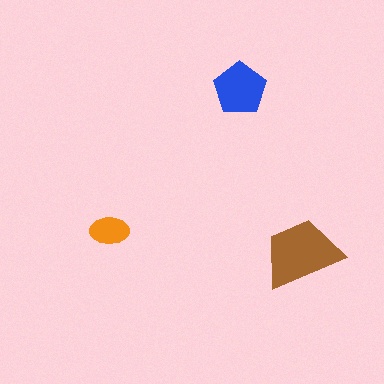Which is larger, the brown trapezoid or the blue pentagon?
The brown trapezoid.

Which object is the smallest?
The orange ellipse.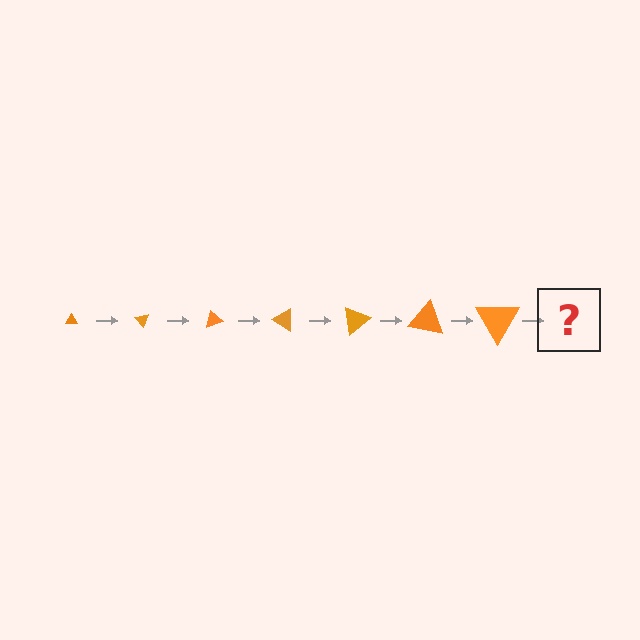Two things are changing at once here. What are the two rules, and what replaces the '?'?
The two rules are that the triangle grows larger each step and it rotates 50 degrees each step. The '?' should be a triangle, larger than the previous one and rotated 350 degrees from the start.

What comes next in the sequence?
The next element should be a triangle, larger than the previous one and rotated 350 degrees from the start.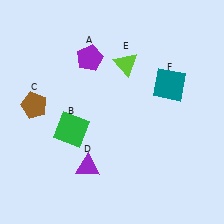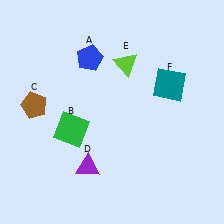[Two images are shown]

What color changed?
The pentagon (A) changed from purple in Image 1 to blue in Image 2.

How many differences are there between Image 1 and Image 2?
There is 1 difference between the two images.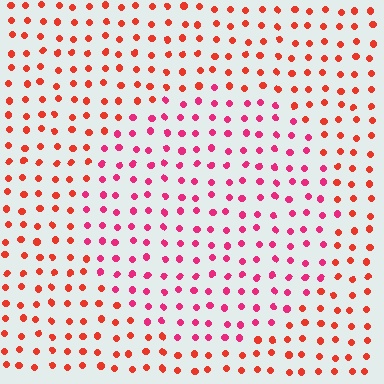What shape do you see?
I see a circle.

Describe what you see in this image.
The image is filled with small red elements in a uniform arrangement. A circle-shaped region is visible where the elements are tinted to a slightly different hue, forming a subtle color boundary.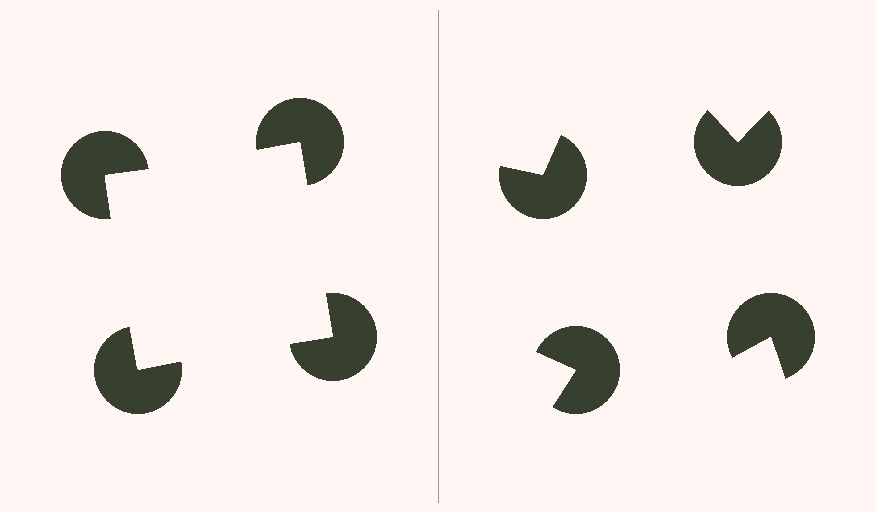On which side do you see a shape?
An illusory square appears on the left side. On the right side the wedge cuts are rotated, so no coherent shape forms.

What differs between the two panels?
The pac-man discs are positioned identically on both sides; only the wedge orientations differ. On the left they align to a square; on the right they are misaligned.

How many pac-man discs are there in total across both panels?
8 — 4 on each side.